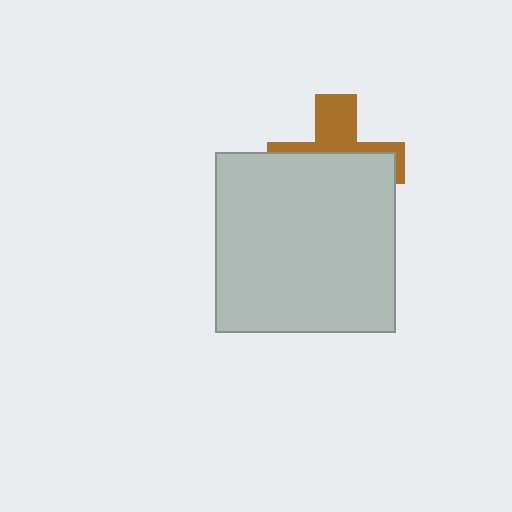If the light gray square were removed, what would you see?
You would see the complete brown cross.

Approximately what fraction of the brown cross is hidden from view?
Roughly 62% of the brown cross is hidden behind the light gray square.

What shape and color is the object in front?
The object in front is a light gray square.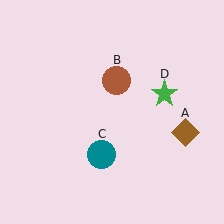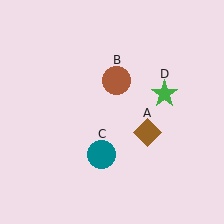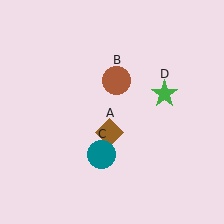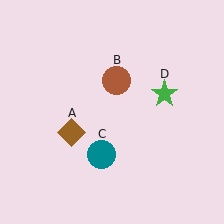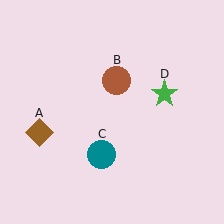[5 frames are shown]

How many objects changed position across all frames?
1 object changed position: brown diamond (object A).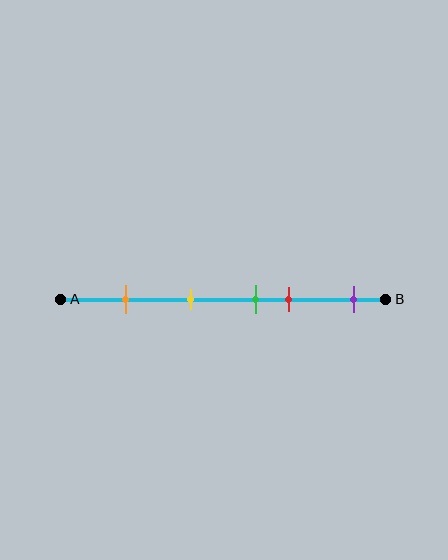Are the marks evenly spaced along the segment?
No, the marks are not evenly spaced.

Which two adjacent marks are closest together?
The green and red marks are the closest adjacent pair.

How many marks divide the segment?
There are 5 marks dividing the segment.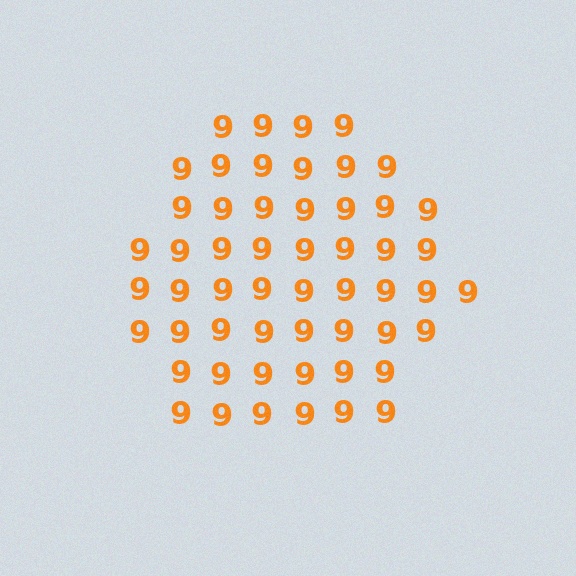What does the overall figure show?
The overall figure shows a hexagon.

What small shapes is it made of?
It is made of small digit 9's.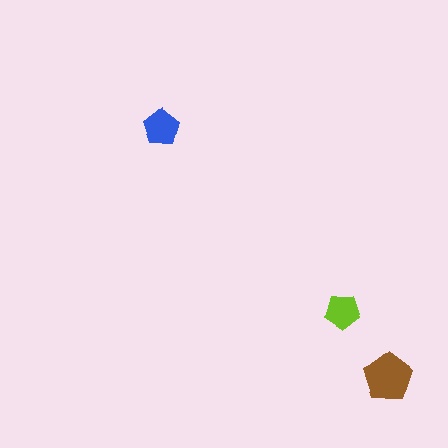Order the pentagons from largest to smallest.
the brown one, the blue one, the lime one.